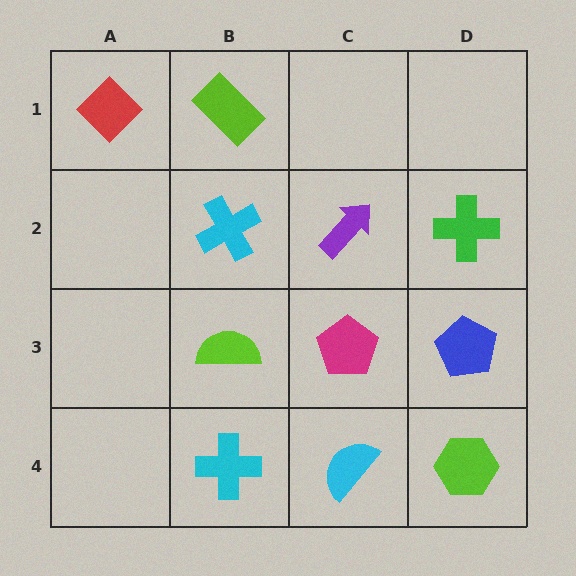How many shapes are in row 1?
2 shapes.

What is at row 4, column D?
A lime hexagon.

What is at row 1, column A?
A red diamond.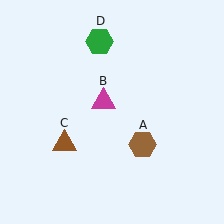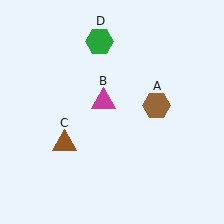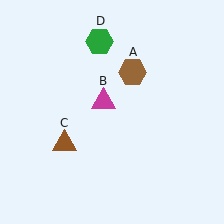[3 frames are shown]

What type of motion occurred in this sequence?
The brown hexagon (object A) rotated counterclockwise around the center of the scene.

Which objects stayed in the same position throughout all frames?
Magenta triangle (object B) and brown triangle (object C) and green hexagon (object D) remained stationary.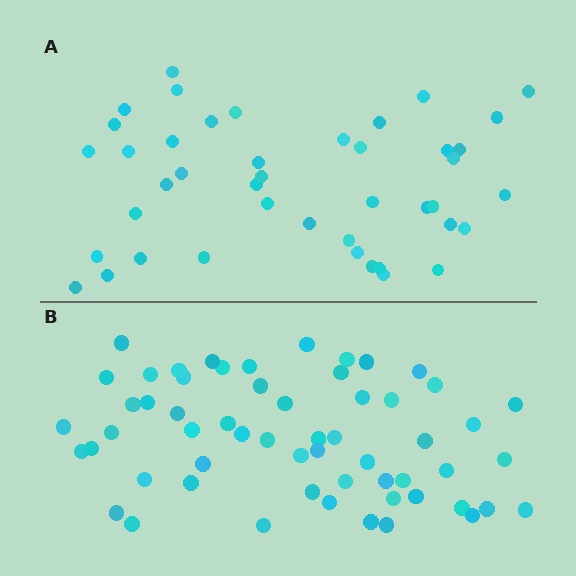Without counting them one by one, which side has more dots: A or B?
Region B (the bottom region) has more dots.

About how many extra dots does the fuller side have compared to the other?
Region B has approximately 15 more dots than region A.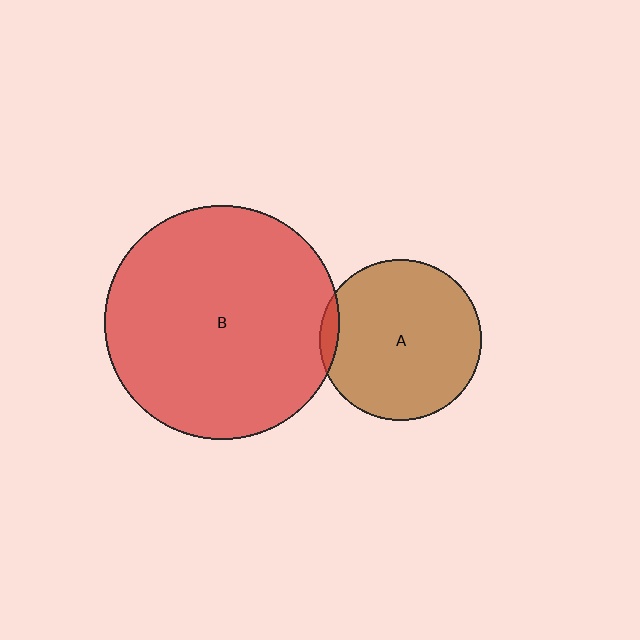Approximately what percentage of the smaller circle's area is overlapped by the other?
Approximately 5%.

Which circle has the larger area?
Circle B (red).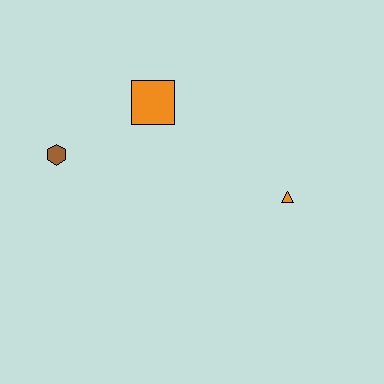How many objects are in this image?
There are 3 objects.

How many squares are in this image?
There is 1 square.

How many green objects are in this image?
There are no green objects.